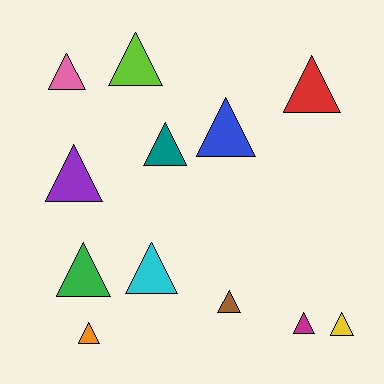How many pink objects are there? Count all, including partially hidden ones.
There is 1 pink object.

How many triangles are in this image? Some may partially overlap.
There are 12 triangles.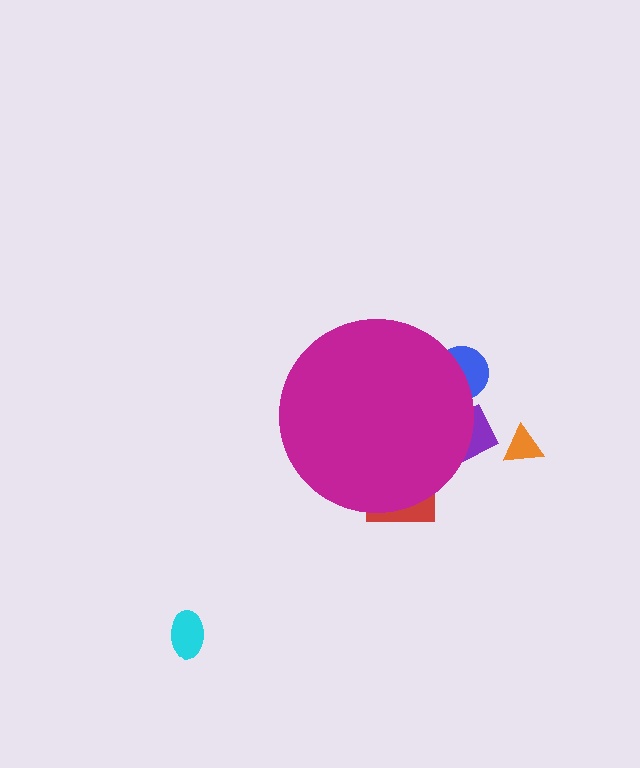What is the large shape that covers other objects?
A magenta circle.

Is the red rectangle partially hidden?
Yes, the red rectangle is partially hidden behind the magenta circle.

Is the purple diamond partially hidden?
Yes, the purple diamond is partially hidden behind the magenta circle.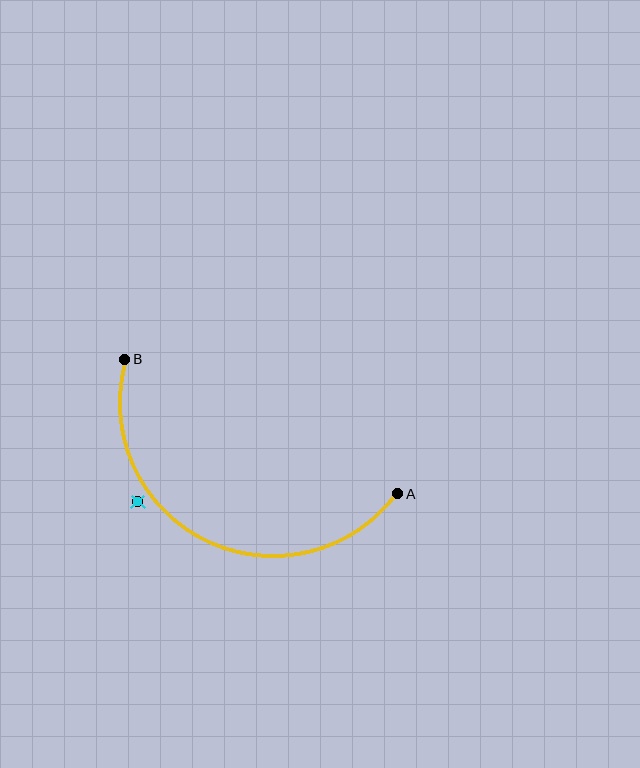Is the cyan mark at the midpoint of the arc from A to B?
No — the cyan mark does not lie on the arc at all. It sits slightly outside the curve.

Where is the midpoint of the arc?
The arc midpoint is the point on the curve farthest from the straight line joining A and B. It sits below that line.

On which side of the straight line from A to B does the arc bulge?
The arc bulges below the straight line connecting A and B.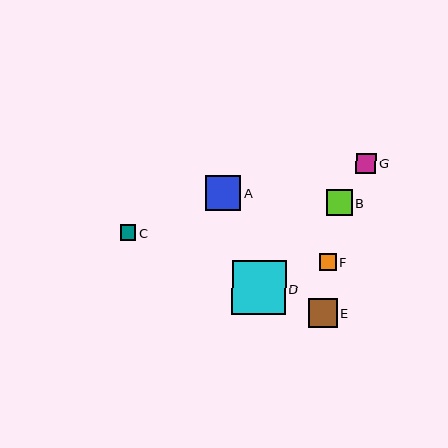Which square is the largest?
Square D is the largest with a size of approximately 54 pixels.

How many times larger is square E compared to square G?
Square E is approximately 1.4 times the size of square G.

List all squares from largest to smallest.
From largest to smallest: D, A, E, B, G, F, C.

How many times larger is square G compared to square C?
Square G is approximately 1.3 times the size of square C.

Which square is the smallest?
Square C is the smallest with a size of approximately 16 pixels.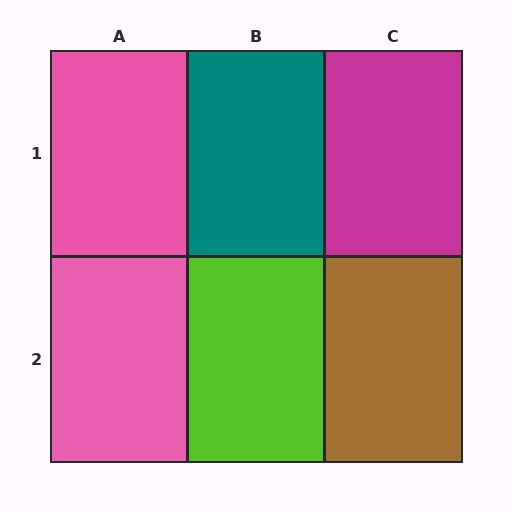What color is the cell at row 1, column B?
Teal.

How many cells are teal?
1 cell is teal.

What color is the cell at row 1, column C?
Magenta.